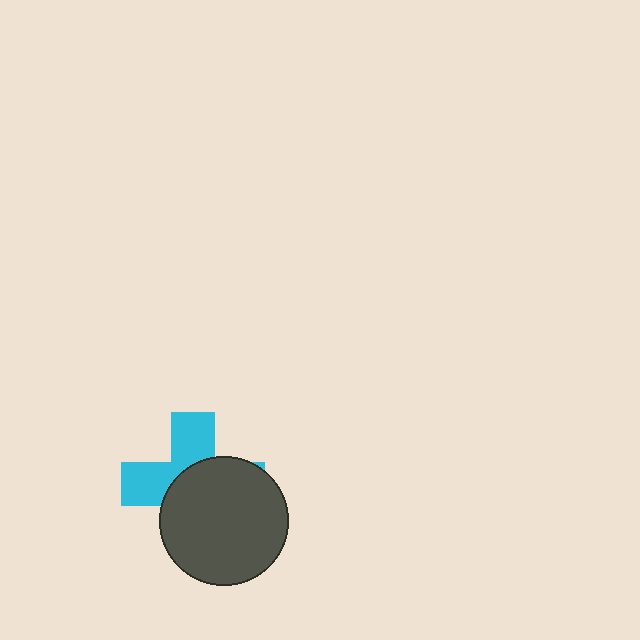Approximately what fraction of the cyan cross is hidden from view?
Roughly 58% of the cyan cross is hidden behind the dark gray circle.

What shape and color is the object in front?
The object in front is a dark gray circle.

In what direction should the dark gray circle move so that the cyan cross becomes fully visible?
The dark gray circle should move toward the lower-right. That is the shortest direction to clear the overlap and leave the cyan cross fully visible.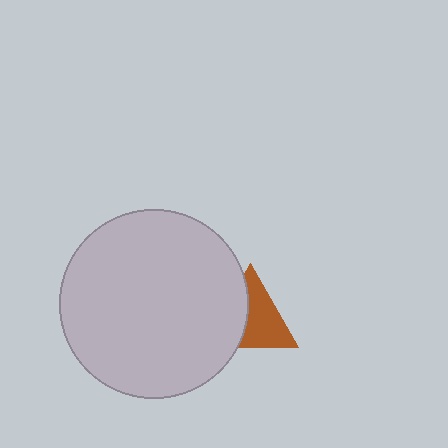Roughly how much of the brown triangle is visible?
About half of it is visible (roughly 58%).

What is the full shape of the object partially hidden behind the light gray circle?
The partially hidden object is a brown triangle.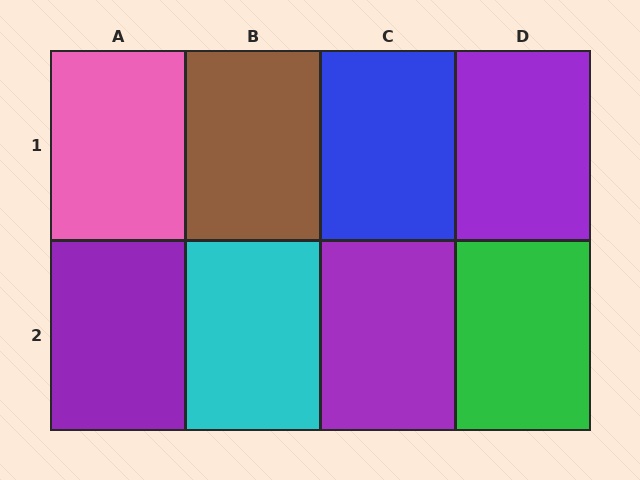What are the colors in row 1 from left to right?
Pink, brown, blue, purple.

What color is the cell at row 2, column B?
Cyan.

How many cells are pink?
1 cell is pink.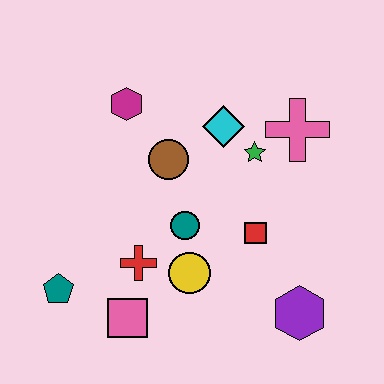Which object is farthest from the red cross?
The pink cross is farthest from the red cross.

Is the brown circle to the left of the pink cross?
Yes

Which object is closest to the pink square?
The red cross is closest to the pink square.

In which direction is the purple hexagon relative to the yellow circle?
The purple hexagon is to the right of the yellow circle.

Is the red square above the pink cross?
No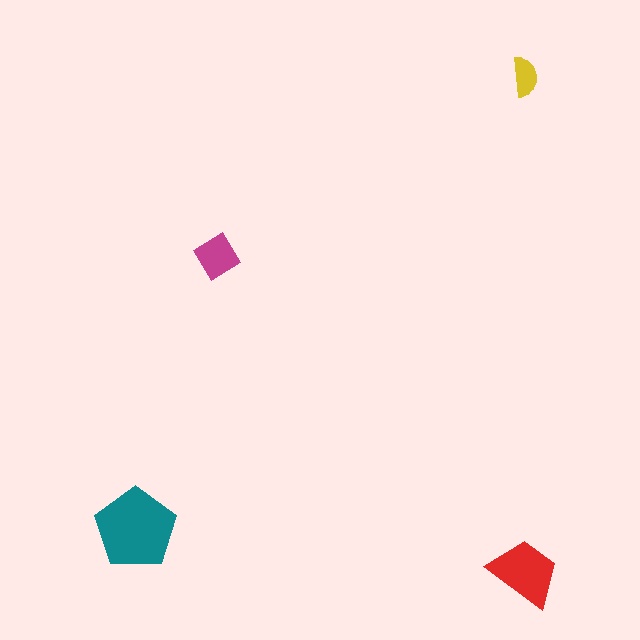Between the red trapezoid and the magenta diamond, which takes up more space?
The red trapezoid.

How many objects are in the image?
There are 4 objects in the image.